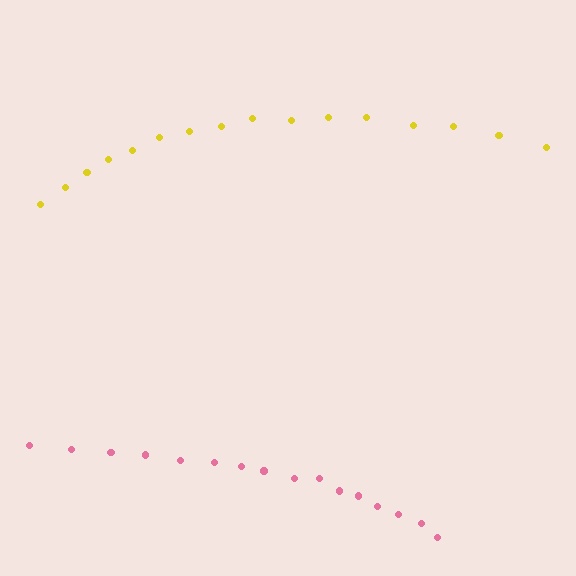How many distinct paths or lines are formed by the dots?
There are 2 distinct paths.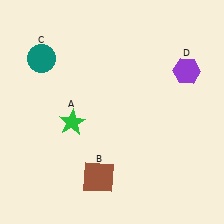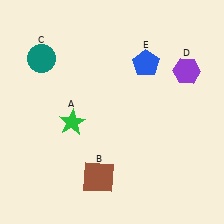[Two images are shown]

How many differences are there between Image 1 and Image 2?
There is 1 difference between the two images.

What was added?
A blue pentagon (E) was added in Image 2.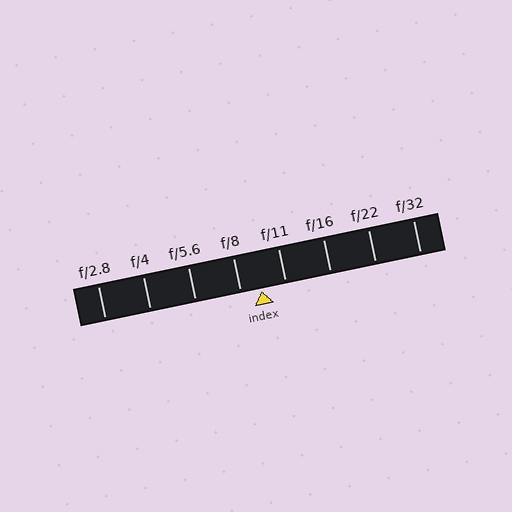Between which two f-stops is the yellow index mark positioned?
The index mark is between f/8 and f/11.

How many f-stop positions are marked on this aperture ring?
There are 8 f-stop positions marked.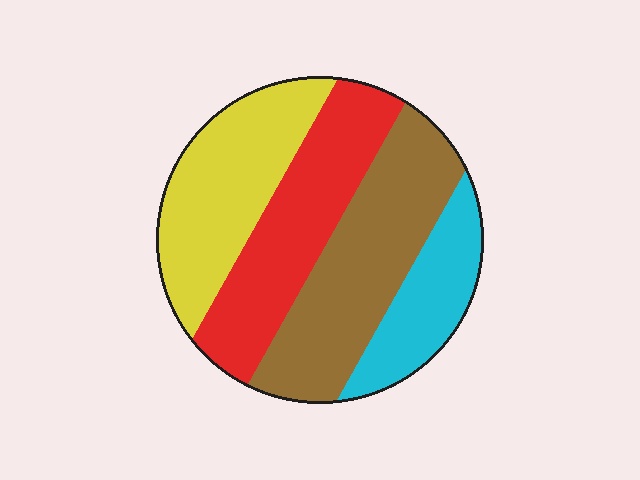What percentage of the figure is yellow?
Yellow takes up between a quarter and a half of the figure.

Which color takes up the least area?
Cyan, at roughly 15%.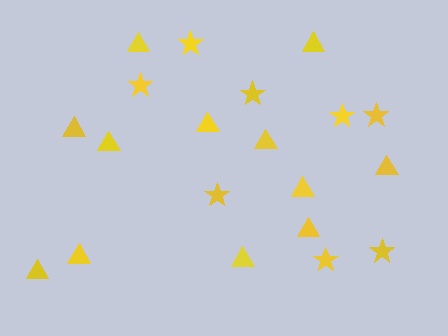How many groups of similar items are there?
There are 2 groups: one group of triangles (12) and one group of stars (8).